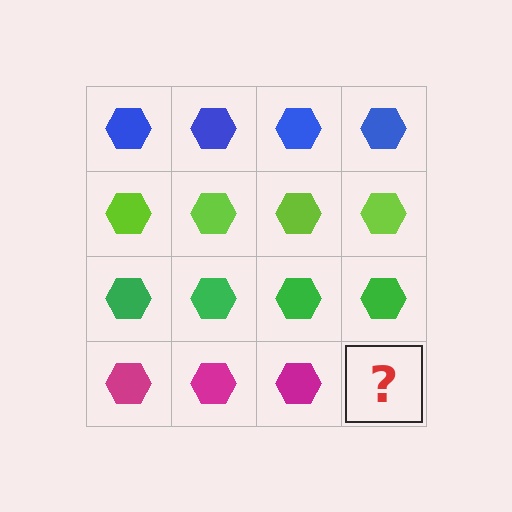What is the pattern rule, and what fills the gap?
The rule is that each row has a consistent color. The gap should be filled with a magenta hexagon.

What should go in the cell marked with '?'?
The missing cell should contain a magenta hexagon.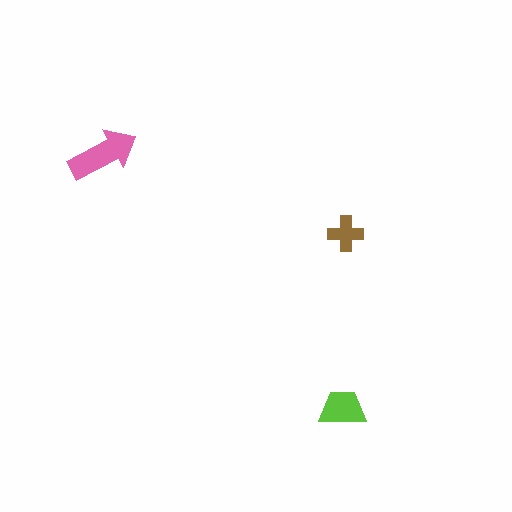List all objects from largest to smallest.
The pink arrow, the lime trapezoid, the brown cross.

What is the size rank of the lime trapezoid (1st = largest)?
2nd.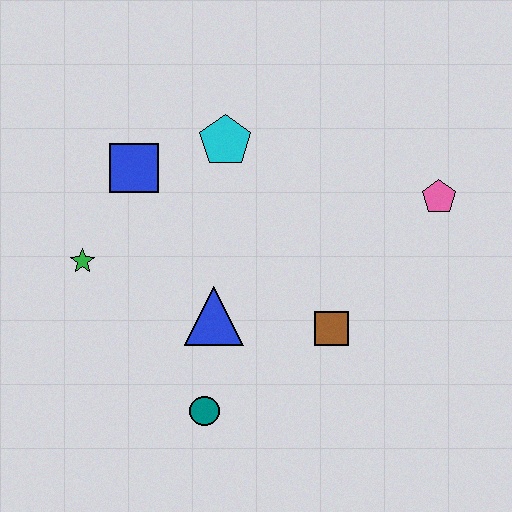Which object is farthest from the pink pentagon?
The green star is farthest from the pink pentagon.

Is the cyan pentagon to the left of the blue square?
No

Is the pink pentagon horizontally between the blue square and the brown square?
No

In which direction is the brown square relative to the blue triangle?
The brown square is to the right of the blue triangle.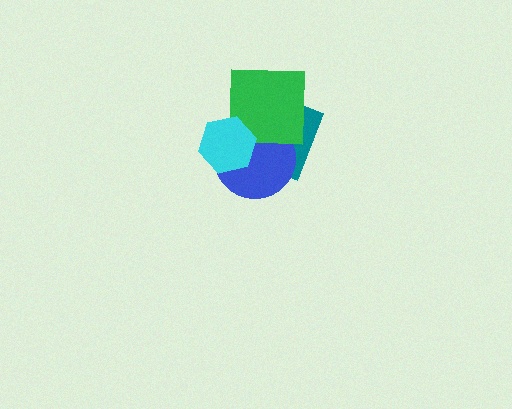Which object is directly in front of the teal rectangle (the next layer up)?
The blue circle is directly in front of the teal rectangle.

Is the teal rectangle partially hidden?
Yes, it is partially covered by another shape.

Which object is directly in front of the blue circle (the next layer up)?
The green square is directly in front of the blue circle.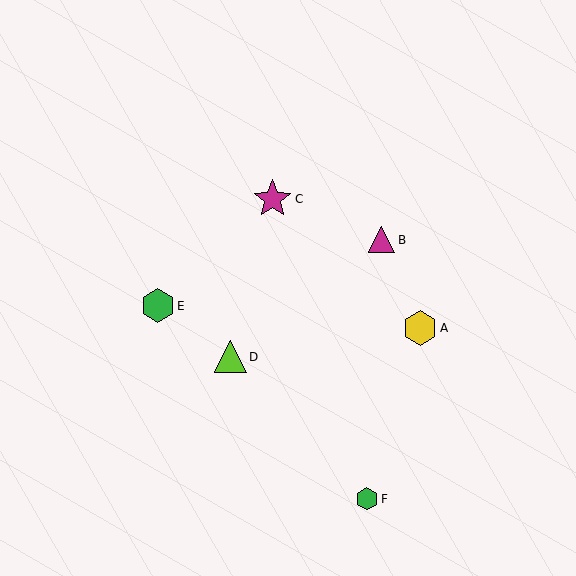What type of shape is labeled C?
Shape C is a magenta star.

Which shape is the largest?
The magenta star (labeled C) is the largest.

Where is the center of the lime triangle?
The center of the lime triangle is at (230, 357).